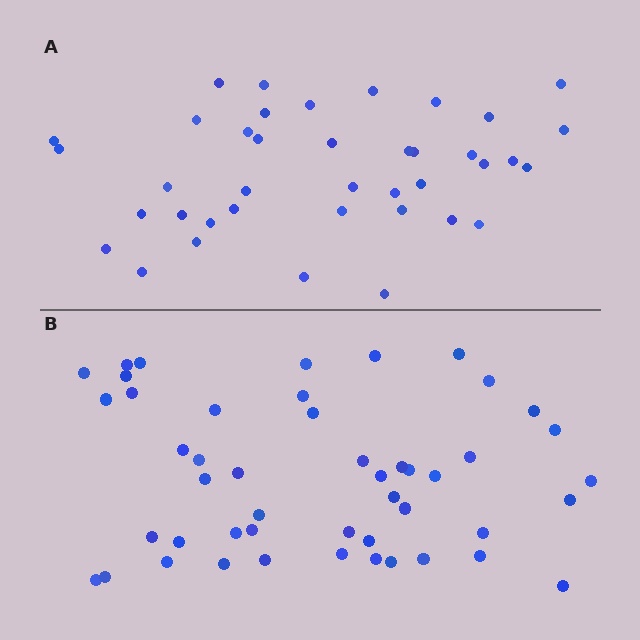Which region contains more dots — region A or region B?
Region B (the bottom region) has more dots.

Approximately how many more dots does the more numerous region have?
Region B has roughly 8 or so more dots than region A.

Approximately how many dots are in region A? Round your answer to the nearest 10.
About 40 dots. (The exact count is 39, which rounds to 40.)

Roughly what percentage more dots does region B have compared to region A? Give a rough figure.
About 25% more.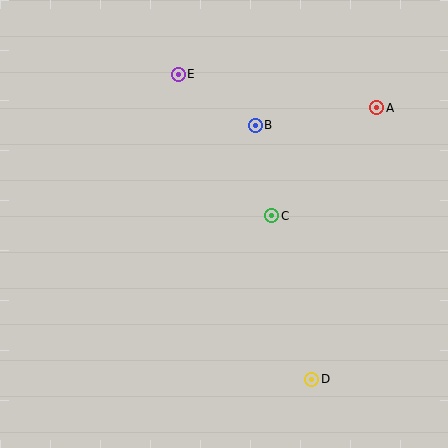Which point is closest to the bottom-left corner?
Point D is closest to the bottom-left corner.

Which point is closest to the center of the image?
Point C at (272, 216) is closest to the center.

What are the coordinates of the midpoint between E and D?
The midpoint between E and D is at (245, 227).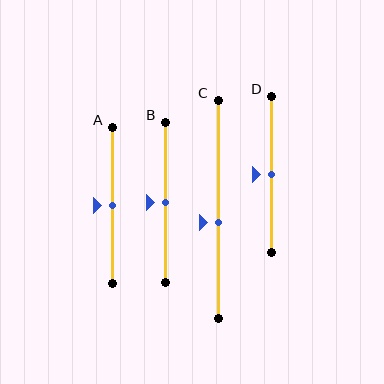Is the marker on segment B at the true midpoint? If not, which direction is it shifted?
Yes, the marker on segment B is at the true midpoint.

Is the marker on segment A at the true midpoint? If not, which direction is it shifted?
Yes, the marker on segment A is at the true midpoint.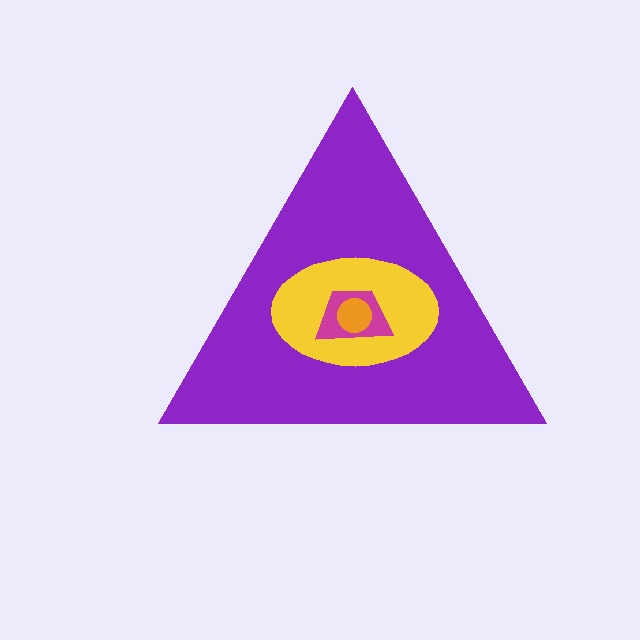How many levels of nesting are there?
4.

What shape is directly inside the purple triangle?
The yellow ellipse.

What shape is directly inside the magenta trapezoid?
The orange circle.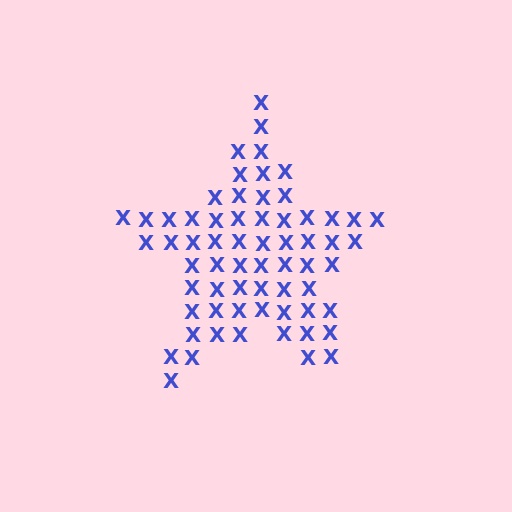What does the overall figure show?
The overall figure shows a star.